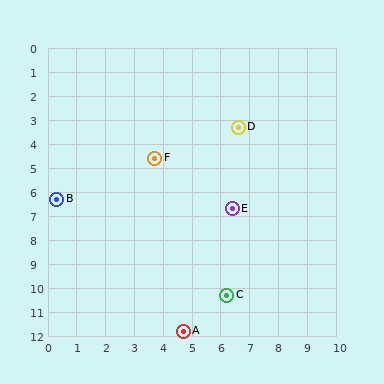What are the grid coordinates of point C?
Point C is at approximately (6.2, 10.3).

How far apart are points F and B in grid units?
Points F and B are about 3.8 grid units apart.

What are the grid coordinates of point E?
Point E is at approximately (6.4, 6.7).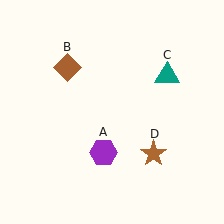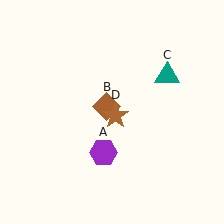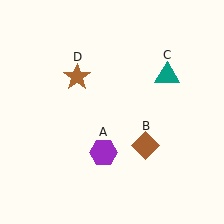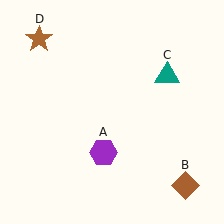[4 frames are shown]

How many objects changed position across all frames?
2 objects changed position: brown diamond (object B), brown star (object D).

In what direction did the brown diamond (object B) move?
The brown diamond (object B) moved down and to the right.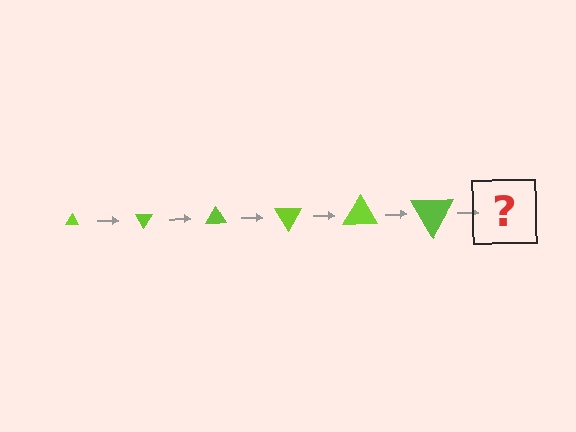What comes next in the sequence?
The next element should be a triangle, larger than the previous one and rotated 360 degrees from the start.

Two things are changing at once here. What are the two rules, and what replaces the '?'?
The two rules are that the triangle grows larger each step and it rotates 60 degrees each step. The '?' should be a triangle, larger than the previous one and rotated 360 degrees from the start.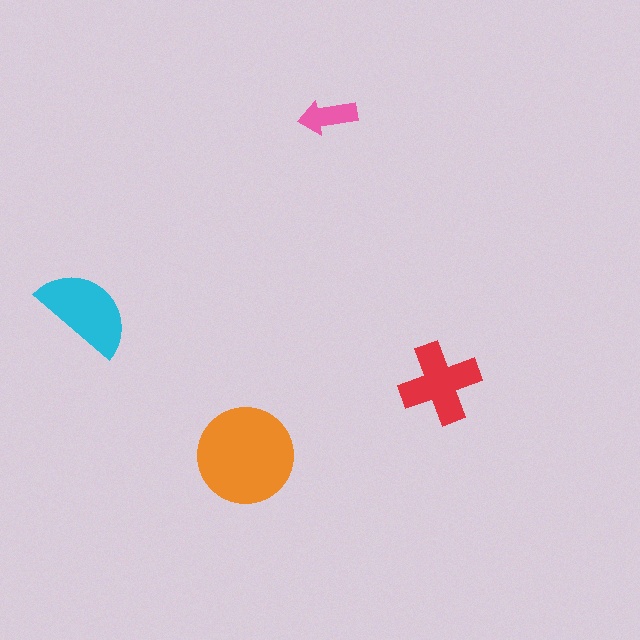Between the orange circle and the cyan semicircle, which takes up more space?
The orange circle.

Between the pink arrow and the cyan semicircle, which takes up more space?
The cyan semicircle.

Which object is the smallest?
The pink arrow.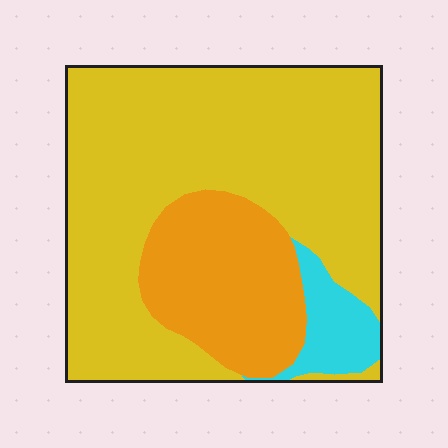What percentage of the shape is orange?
Orange takes up between a sixth and a third of the shape.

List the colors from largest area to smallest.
From largest to smallest: yellow, orange, cyan.